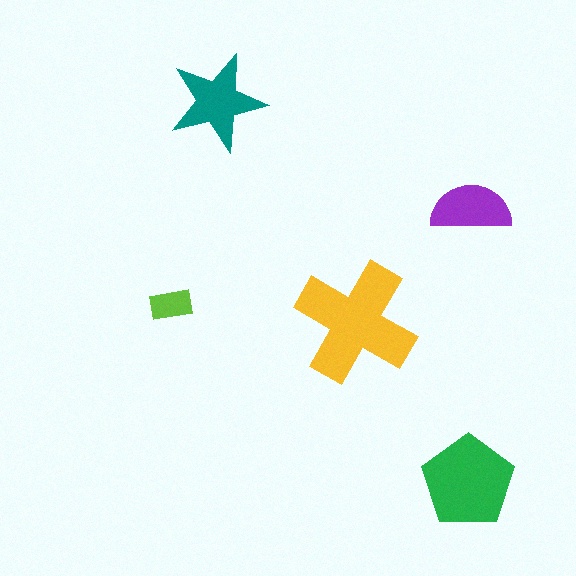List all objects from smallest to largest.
The lime rectangle, the purple semicircle, the teal star, the green pentagon, the yellow cross.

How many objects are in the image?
There are 5 objects in the image.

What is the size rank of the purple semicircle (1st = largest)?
4th.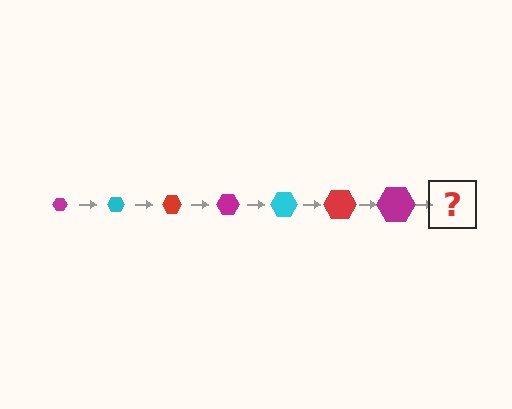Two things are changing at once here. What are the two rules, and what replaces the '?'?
The two rules are that the hexagon grows larger each step and the color cycles through magenta, cyan, and red. The '?' should be a cyan hexagon, larger than the previous one.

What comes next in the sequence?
The next element should be a cyan hexagon, larger than the previous one.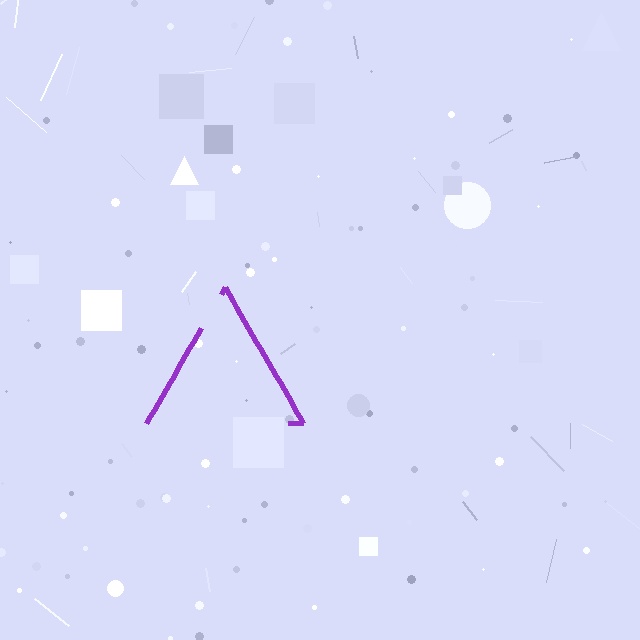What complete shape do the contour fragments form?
The contour fragments form a triangle.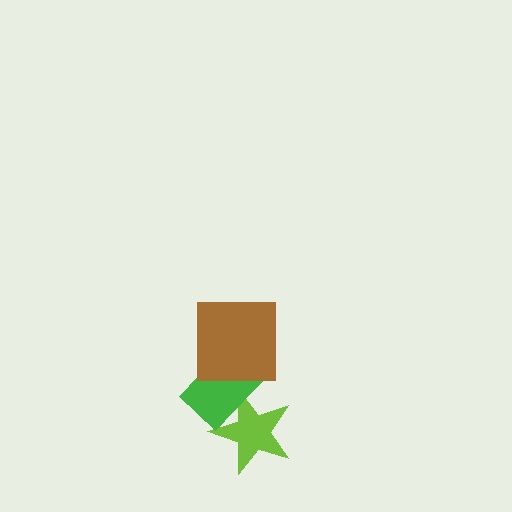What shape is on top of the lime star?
The green rectangle is on top of the lime star.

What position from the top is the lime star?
The lime star is 3rd from the top.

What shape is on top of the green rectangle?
The brown square is on top of the green rectangle.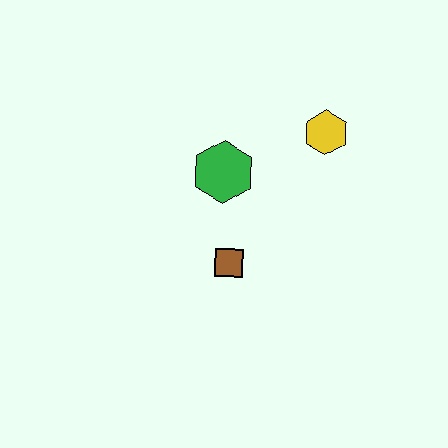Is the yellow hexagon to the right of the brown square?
Yes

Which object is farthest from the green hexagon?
The yellow hexagon is farthest from the green hexagon.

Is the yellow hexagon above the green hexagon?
Yes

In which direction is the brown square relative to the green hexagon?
The brown square is below the green hexagon.